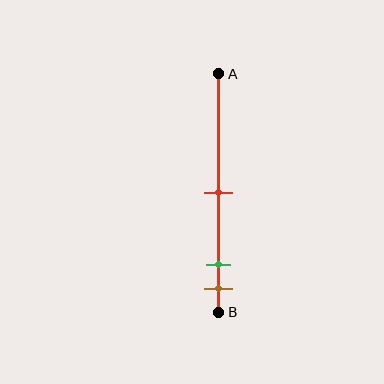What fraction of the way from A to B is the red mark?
The red mark is approximately 50% (0.5) of the way from A to B.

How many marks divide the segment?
There are 3 marks dividing the segment.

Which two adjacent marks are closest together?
The green and brown marks are the closest adjacent pair.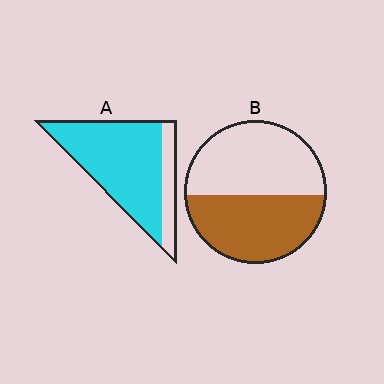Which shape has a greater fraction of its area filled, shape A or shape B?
Shape A.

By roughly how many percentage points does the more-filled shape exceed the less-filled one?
By roughly 35 percentage points (A over B).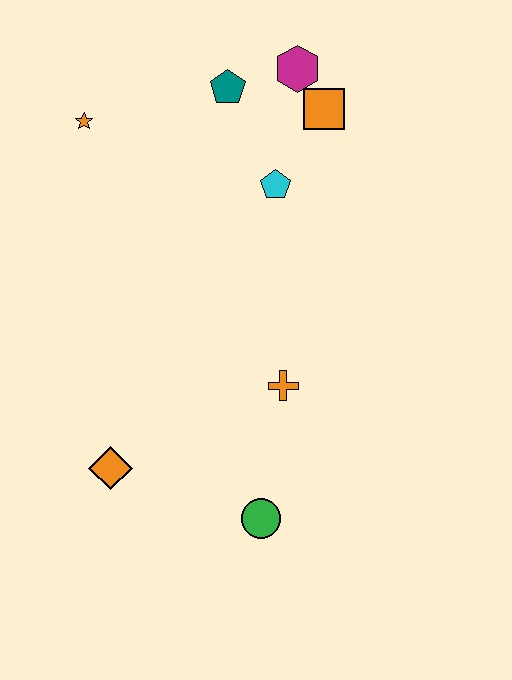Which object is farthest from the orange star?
The green circle is farthest from the orange star.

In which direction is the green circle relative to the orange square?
The green circle is below the orange square.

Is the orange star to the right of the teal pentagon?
No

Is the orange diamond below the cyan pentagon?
Yes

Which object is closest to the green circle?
The orange cross is closest to the green circle.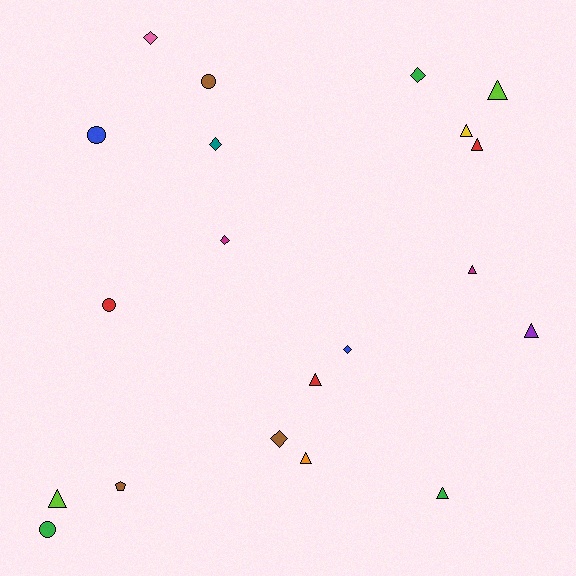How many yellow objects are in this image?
There is 1 yellow object.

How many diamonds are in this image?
There are 6 diamonds.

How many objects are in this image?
There are 20 objects.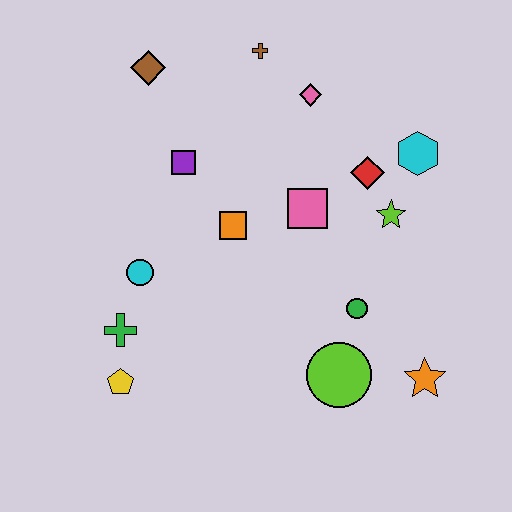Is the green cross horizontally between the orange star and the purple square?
No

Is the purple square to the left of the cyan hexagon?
Yes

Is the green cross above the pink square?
No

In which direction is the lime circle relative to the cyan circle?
The lime circle is to the right of the cyan circle.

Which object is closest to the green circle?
The lime circle is closest to the green circle.